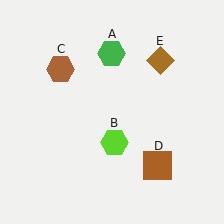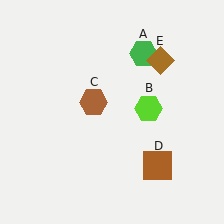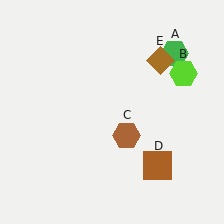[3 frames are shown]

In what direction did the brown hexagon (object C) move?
The brown hexagon (object C) moved down and to the right.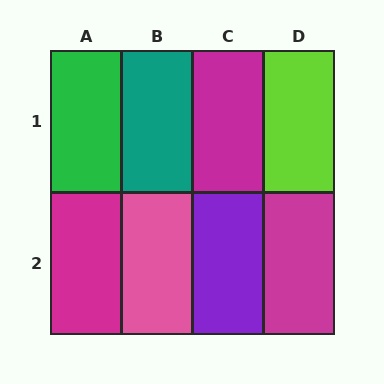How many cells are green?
1 cell is green.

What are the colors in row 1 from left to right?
Green, teal, magenta, lime.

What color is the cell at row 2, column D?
Magenta.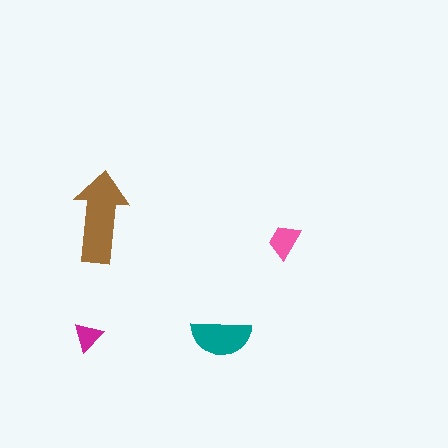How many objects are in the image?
There are 4 objects in the image.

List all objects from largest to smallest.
The brown arrow, the teal semicircle, the pink trapezoid, the magenta triangle.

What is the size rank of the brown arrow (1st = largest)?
1st.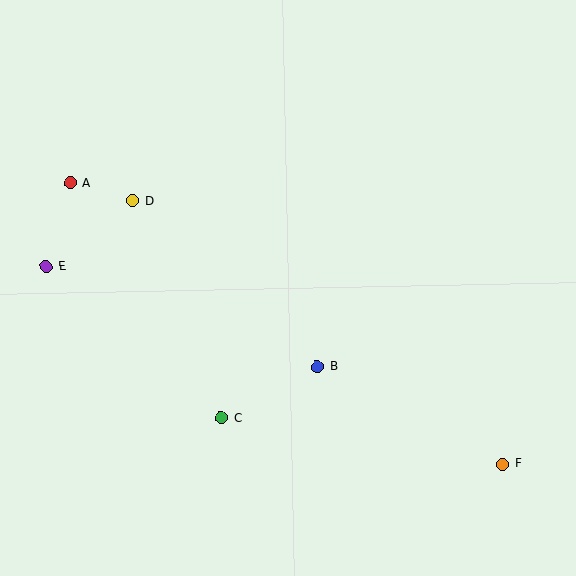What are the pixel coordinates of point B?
Point B is at (317, 367).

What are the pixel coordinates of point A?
Point A is at (70, 183).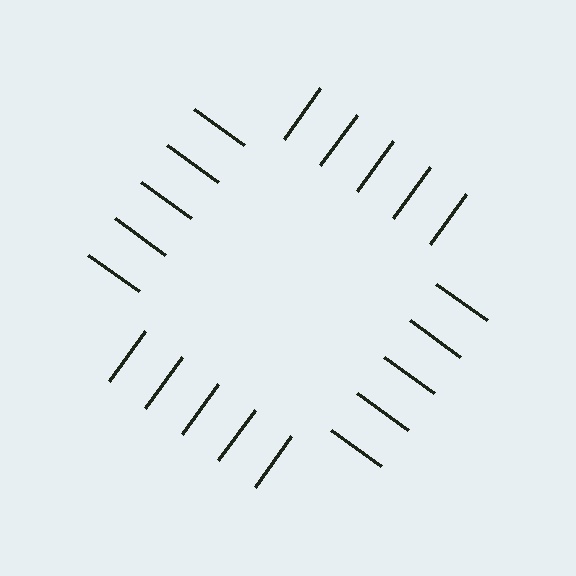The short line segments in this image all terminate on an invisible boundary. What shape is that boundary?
An illusory square — the line segments terminate on its edges but no continuous stroke is drawn.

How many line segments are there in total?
20 — 5 along each of the 4 edges.